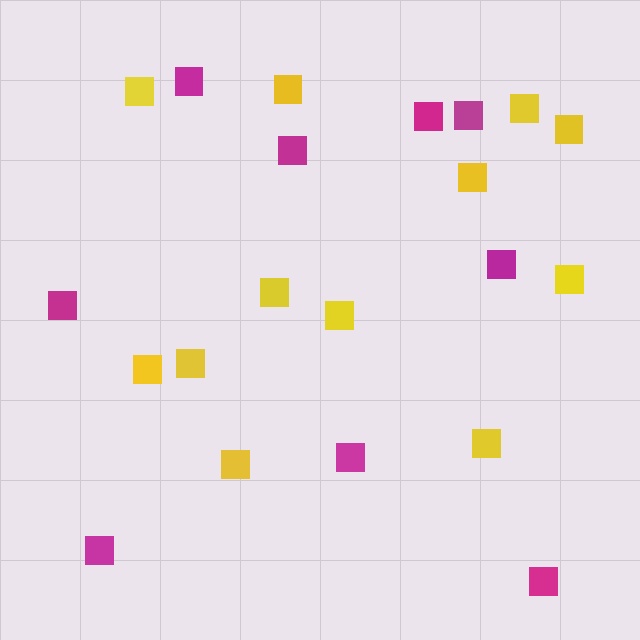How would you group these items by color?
There are 2 groups: one group of magenta squares (9) and one group of yellow squares (12).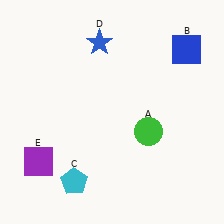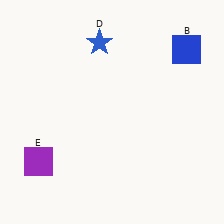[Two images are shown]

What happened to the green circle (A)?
The green circle (A) was removed in Image 2. It was in the bottom-right area of Image 1.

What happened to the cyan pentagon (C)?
The cyan pentagon (C) was removed in Image 2. It was in the bottom-left area of Image 1.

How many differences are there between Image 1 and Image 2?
There are 2 differences between the two images.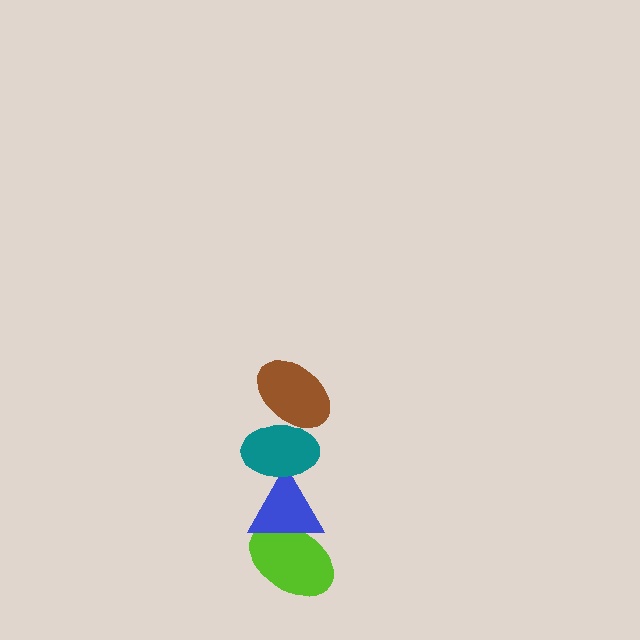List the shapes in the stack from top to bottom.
From top to bottom: the brown ellipse, the teal ellipse, the blue triangle, the lime ellipse.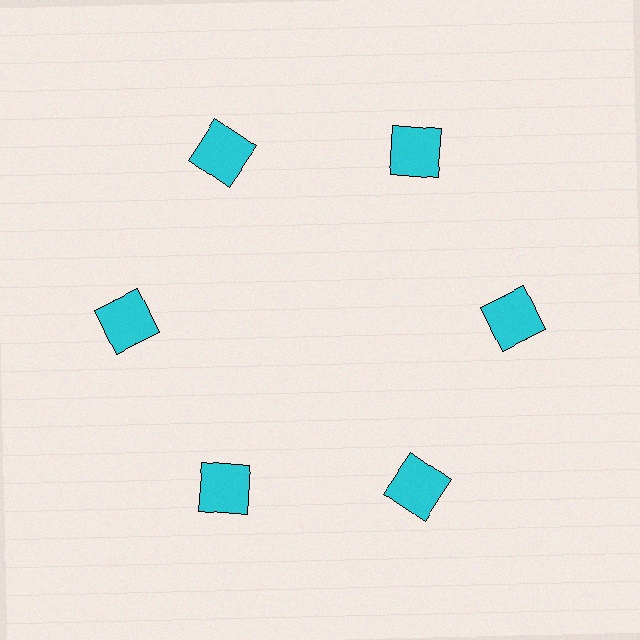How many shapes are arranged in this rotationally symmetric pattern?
There are 6 shapes, arranged in 6 groups of 1.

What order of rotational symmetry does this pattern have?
This pattern has 6-fold rotational symmetry.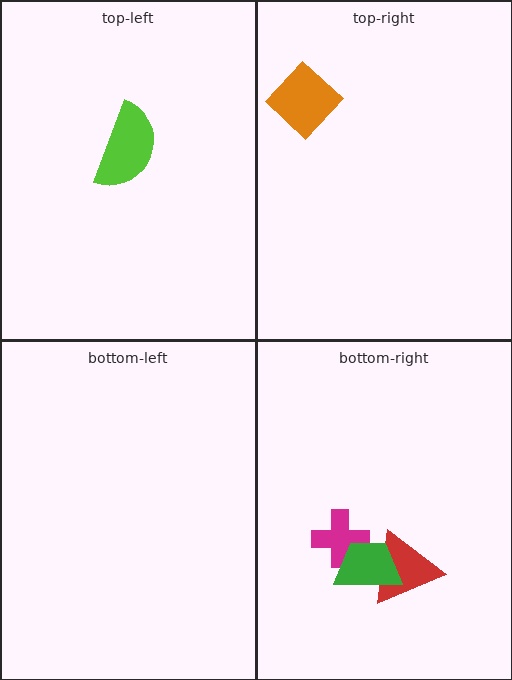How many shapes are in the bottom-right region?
3.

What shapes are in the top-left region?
The lime semicircle.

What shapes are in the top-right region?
The orange diamond.